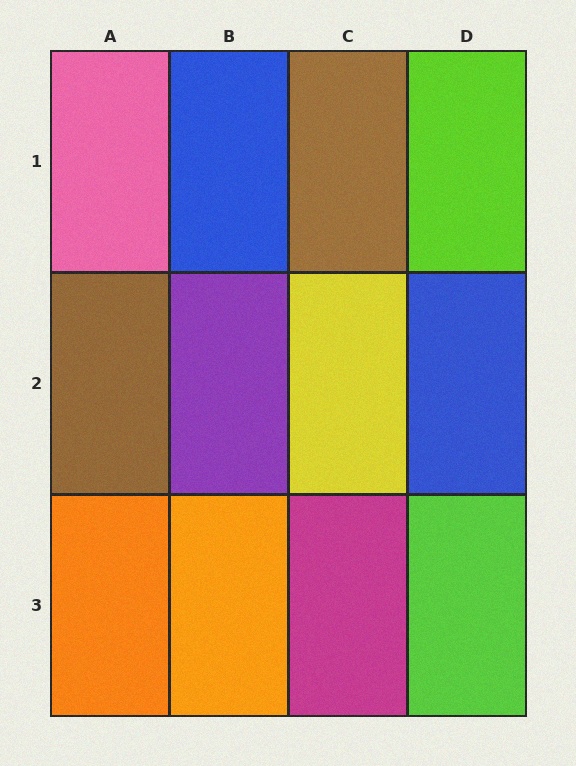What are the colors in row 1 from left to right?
Pink, blue, brown, lime.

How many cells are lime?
2 cells are lime.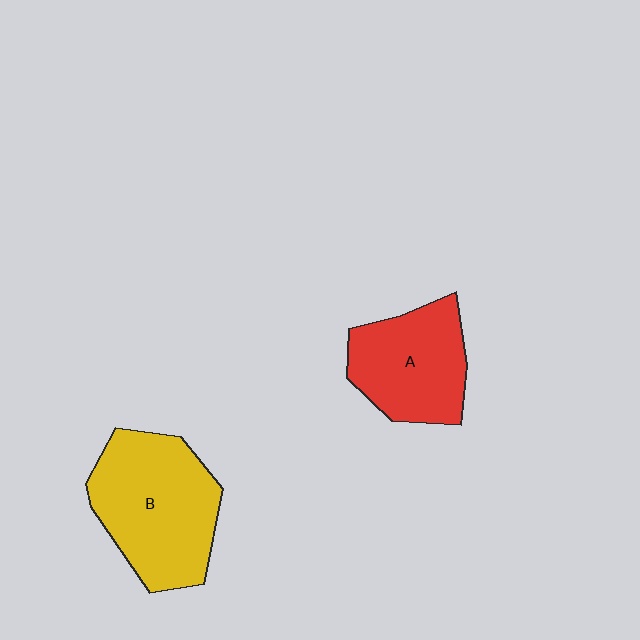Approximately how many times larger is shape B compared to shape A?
Approximately 1.3 times.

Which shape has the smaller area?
Shape A (red).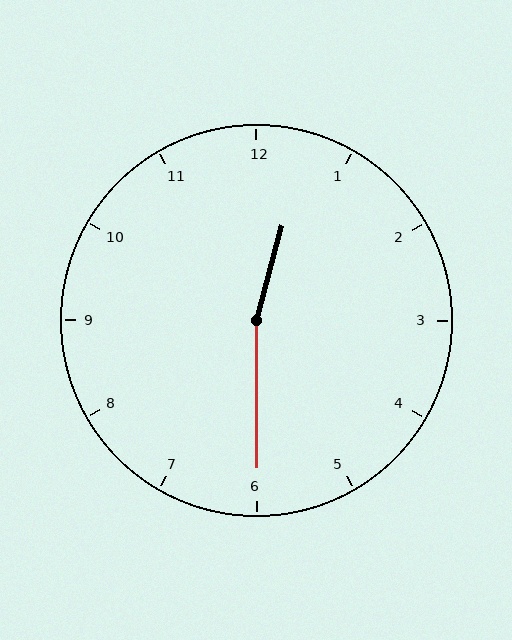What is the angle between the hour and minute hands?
Approximately 165 degrees.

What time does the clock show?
12:30.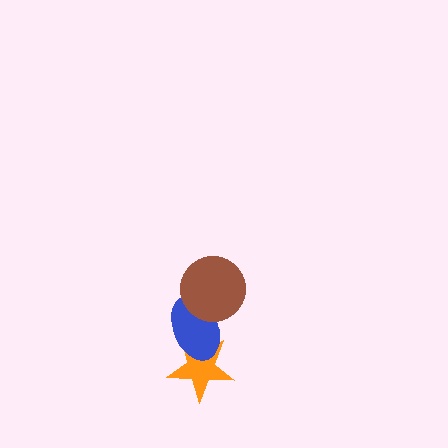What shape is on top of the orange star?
The blue ellipse is on top of the orange star.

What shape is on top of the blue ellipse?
The brown circle is on top of the blue ellipse.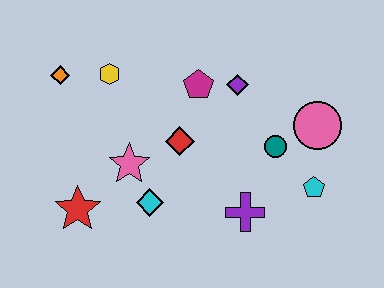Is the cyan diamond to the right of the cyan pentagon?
No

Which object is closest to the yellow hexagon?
The orange diamond is closest to the yellow hexagon.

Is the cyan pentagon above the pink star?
No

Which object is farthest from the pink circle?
The orange diamond is farthest from the pink circle.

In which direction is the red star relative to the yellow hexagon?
The red star is below the yellow hexagon.